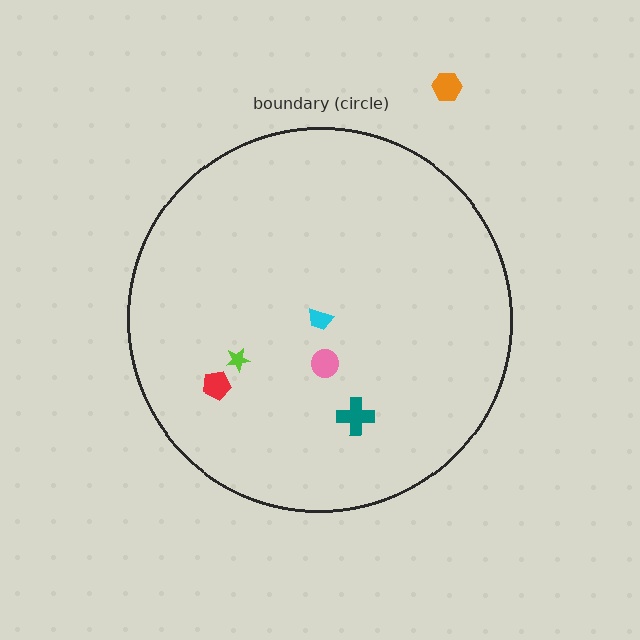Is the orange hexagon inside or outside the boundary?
Outside.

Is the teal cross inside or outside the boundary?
Inside.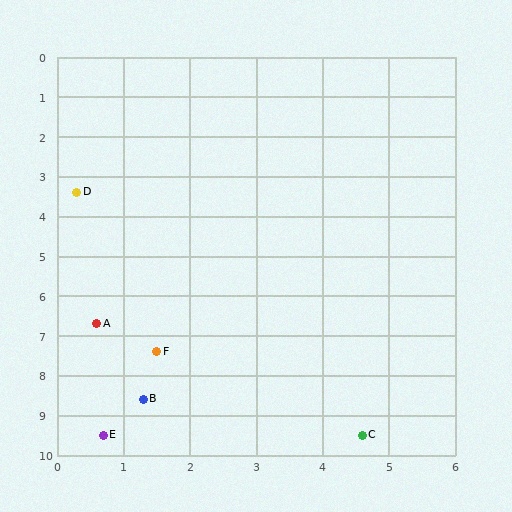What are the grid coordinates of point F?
Point F is at approximately (1.5, 7.4).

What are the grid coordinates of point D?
Point D is at approximately (0.3, 3.4).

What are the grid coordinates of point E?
Point E is at approximately (0.7, 9.5).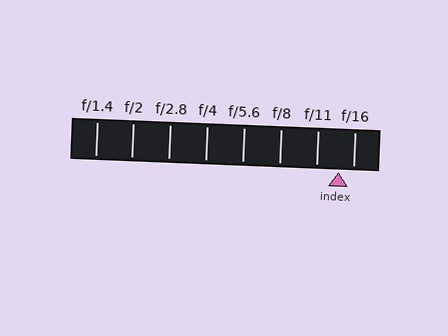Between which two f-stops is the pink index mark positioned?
The index mark is between f/11 and f/16.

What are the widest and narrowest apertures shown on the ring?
The widest aperture shown is f/1.4 and the narrowest is f/16.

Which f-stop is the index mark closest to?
The index mark is closest to f/16.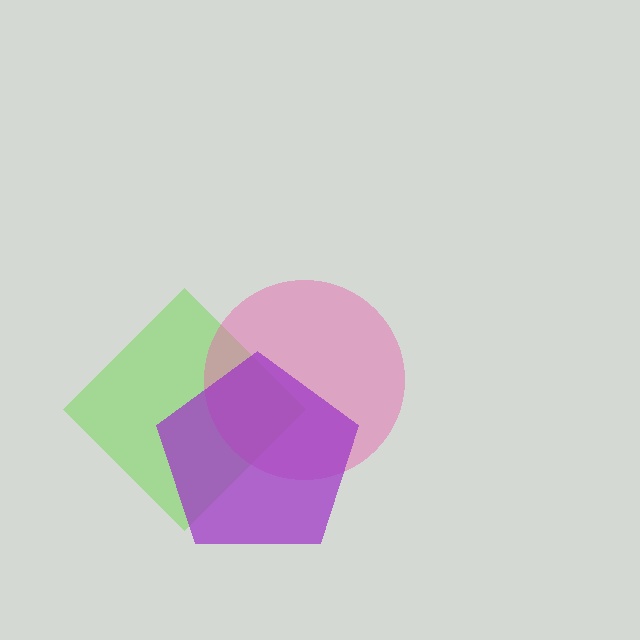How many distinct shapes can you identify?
There are 3 distinct shapes: a lime diamond, a pink circle, a purple pentagon.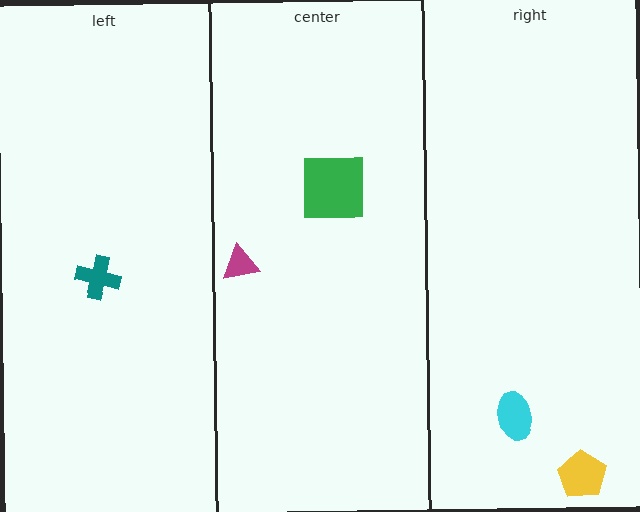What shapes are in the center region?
The green square, the magenta triangle.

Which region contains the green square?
The center region.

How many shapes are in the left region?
1.